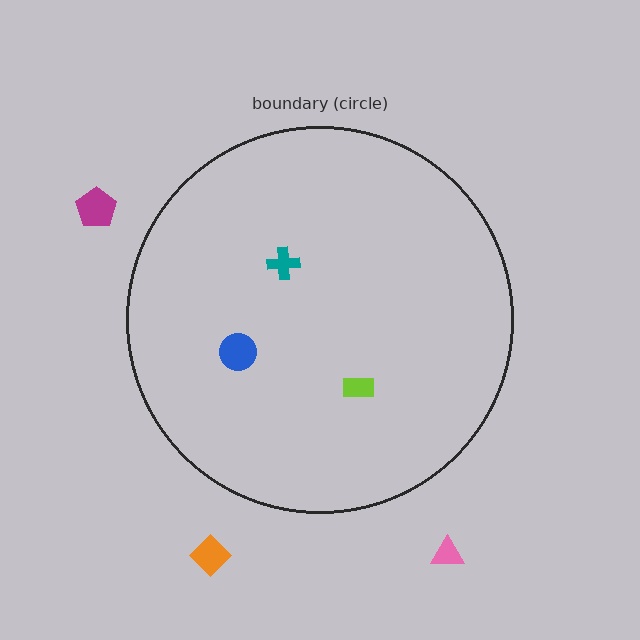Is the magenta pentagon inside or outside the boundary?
Outside.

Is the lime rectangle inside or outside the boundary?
Inside.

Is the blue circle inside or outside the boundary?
Inside.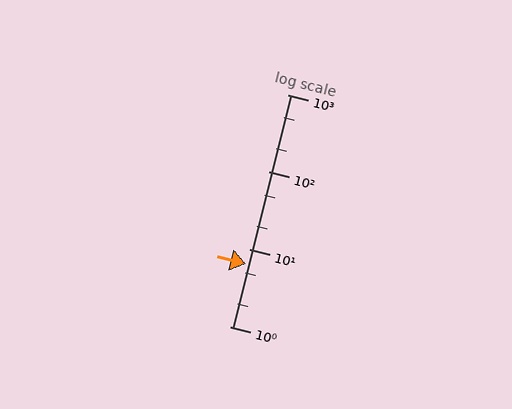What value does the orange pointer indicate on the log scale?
The pointer indicates approximately 6.4.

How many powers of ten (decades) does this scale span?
The scale spans 3 decades, from 1 to 1000.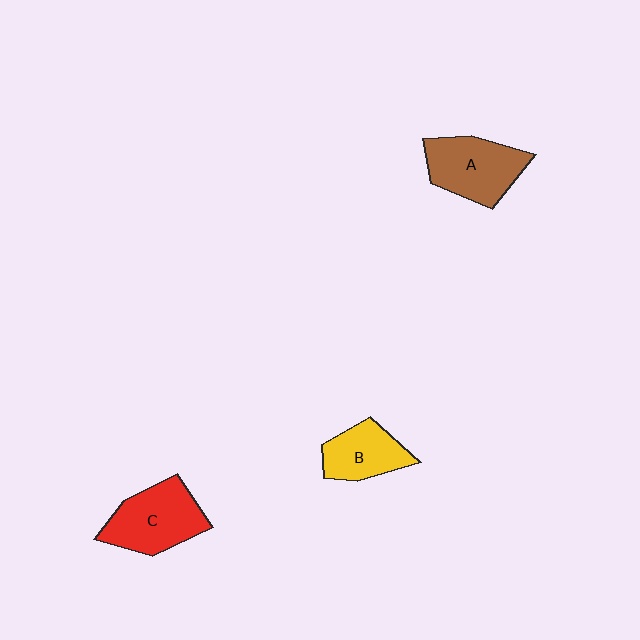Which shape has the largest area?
Shape C (red).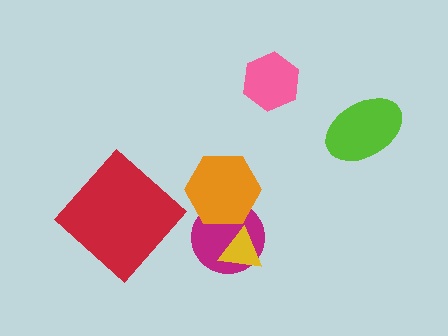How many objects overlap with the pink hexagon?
0 objects overlap with the pink hexagon.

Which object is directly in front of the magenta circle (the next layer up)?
The yellow triangle is directly in front of the magenta circle.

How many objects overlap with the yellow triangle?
1 object overlaps with the yellow triangle.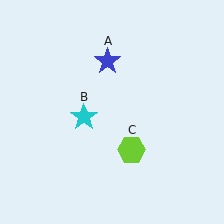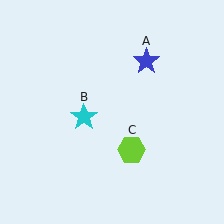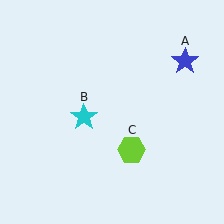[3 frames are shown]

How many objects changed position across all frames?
1 object changed position: blue star (object A).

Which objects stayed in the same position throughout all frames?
Cyan star (object B) and lime hexagon (object C) remained stationary.